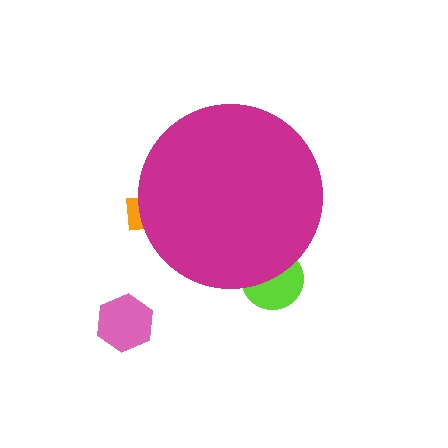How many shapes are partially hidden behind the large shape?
2 shapes are partially hidden.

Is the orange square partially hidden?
Yes, the orange square is partially hidden behind the magenta circle.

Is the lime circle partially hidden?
Yes, the lime circle is partially hidden behind the magenta circle.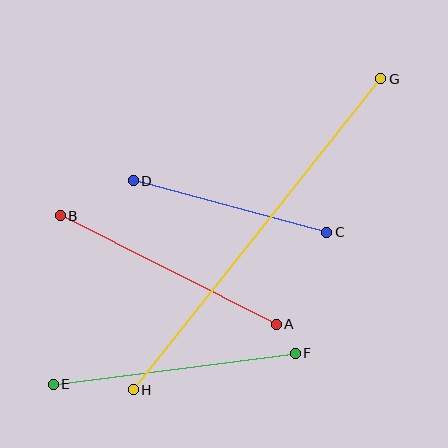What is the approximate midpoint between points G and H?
The midpoint is at approximately (257, 234) pixels.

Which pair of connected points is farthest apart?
Points G and H are farthest apart.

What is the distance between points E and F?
The distance is approximately 244 pixels.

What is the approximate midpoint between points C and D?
The midpoint is at approximately (230, 206) pixels.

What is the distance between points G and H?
The distance is approximately 398 pixels.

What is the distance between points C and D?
The distance is approximately 200 pixels.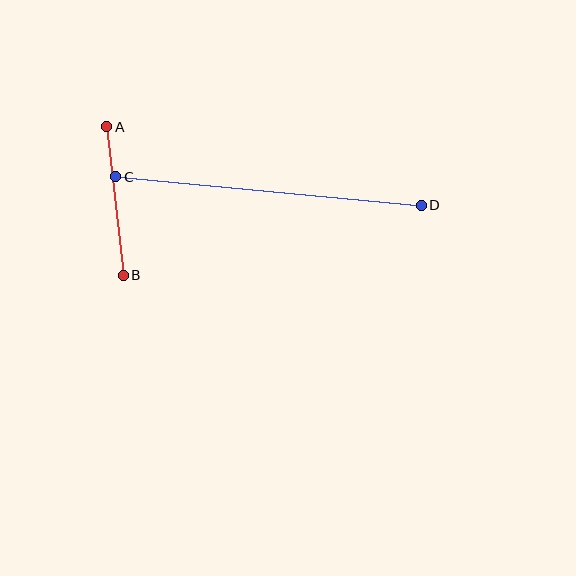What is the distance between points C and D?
The distance is approximately 307 pixels.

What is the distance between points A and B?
The distance is approximately 149 pixels.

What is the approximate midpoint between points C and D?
The midpoint is at approximately (268, 191) pixels.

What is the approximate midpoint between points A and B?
The midpoint is at approximately (115, 201) pixels.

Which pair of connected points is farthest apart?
Points C and D are farthest apart.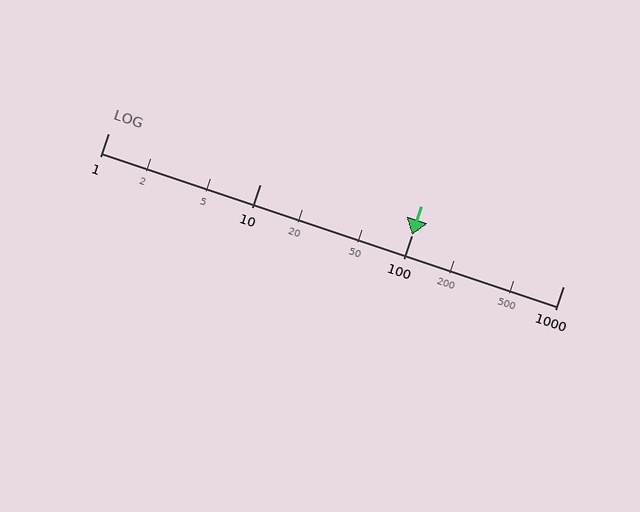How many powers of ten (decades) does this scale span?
The scale spans 3 decades, from 1 to 1000.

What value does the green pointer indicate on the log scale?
The pointer indicates approximately 100.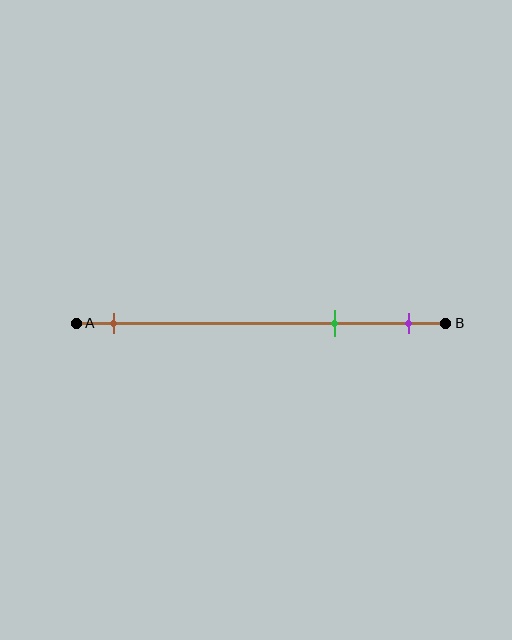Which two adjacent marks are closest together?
The green and purple marks are the closest adjacent pair.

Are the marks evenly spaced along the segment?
No, the marks are not evenly spaced.